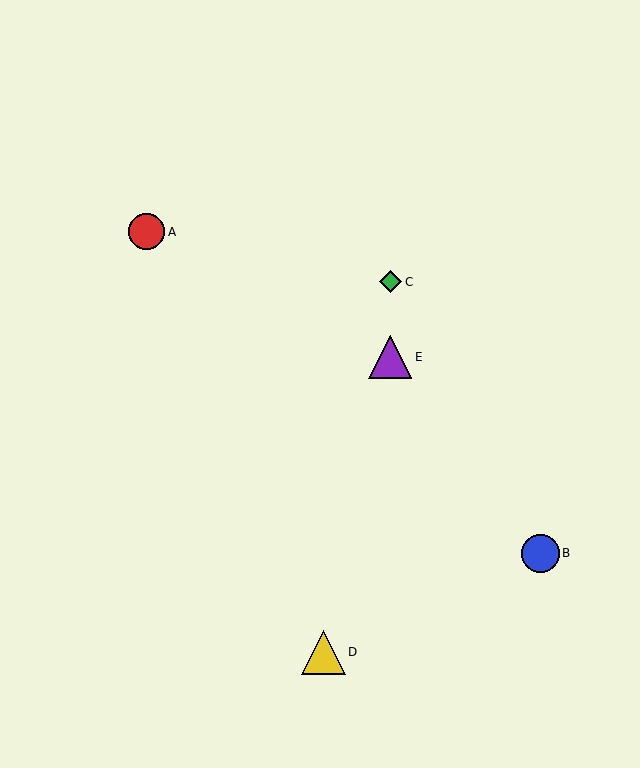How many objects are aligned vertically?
2 objects (C, E) are aligned vertically.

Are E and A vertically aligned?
No, E is at x≈390 and A is at x≈146.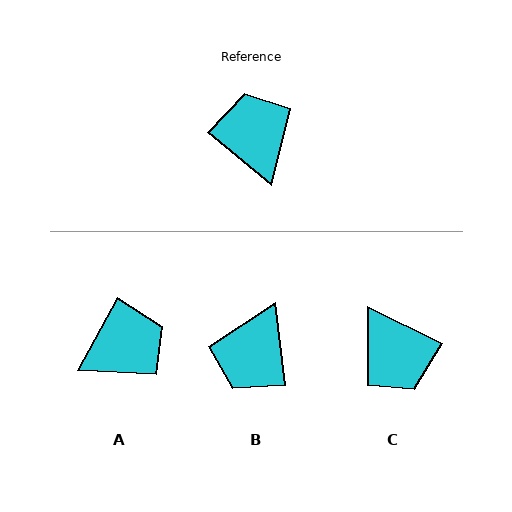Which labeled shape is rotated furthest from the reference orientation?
C, about 167 degrees away.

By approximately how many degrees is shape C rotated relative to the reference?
Approximately 167 degrees clockwise.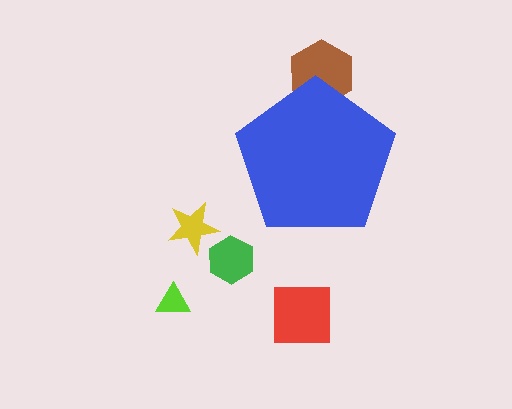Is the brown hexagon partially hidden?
Yes, the brown hexagon is partially hidden behind the blue pentagon.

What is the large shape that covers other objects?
A blue pentagon.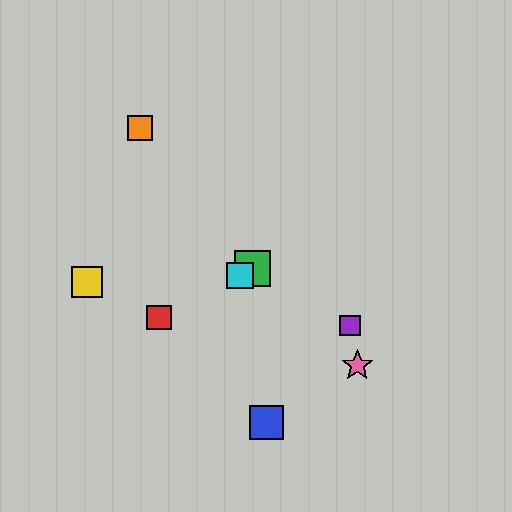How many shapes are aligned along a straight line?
3 shapes (the red square, the green square, the cyan square) are aligned along a straight line.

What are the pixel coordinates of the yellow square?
The yellow square is at (87, 282).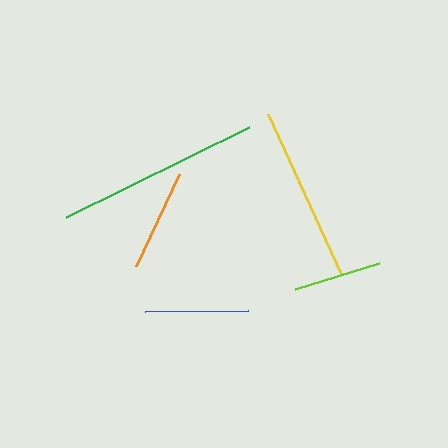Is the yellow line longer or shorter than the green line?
The green line is longer than the yellow line.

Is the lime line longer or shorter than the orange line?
The orange line is longer than the lime line.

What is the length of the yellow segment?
The yellow segment is approximately 175 pixels long.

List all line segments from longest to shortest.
From longest to shortest: green, yellow, blue, orange, lime.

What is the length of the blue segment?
The blue segment is approximately 103 pixels long.